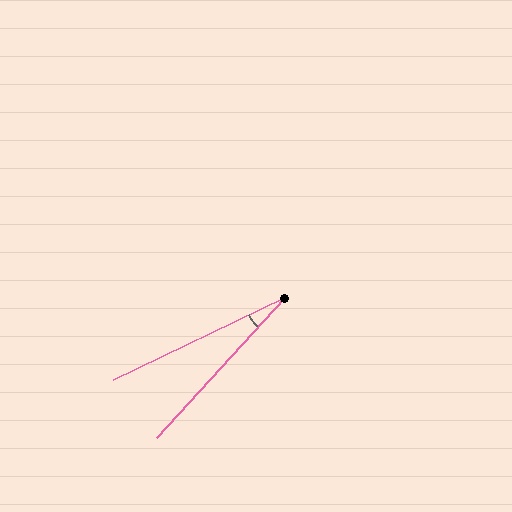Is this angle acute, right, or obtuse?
It is acute.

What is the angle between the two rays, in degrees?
Approximately 22 degrees.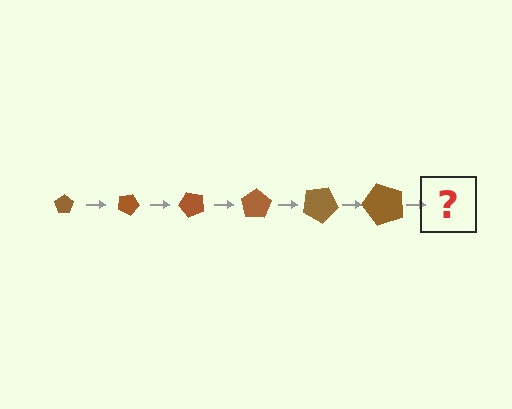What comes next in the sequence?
The next element should be a pentagon, larger than the previous one and rotated 150 degrees from the start.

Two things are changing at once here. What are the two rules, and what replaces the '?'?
The two rules are that the pentagon grows larger each step and it rotates 25 degrees each step. The '?' should be a pentagon, larger than the previous one and rotated 150 degrees from the start.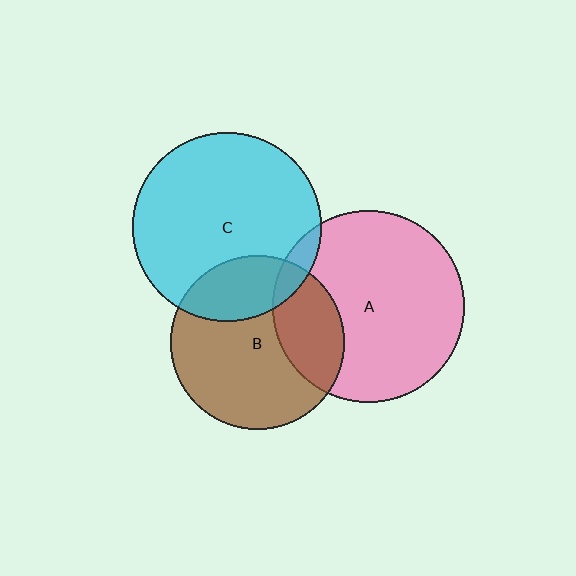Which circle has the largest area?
Circle A (pink).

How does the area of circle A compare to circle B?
Approximately 1.2 times.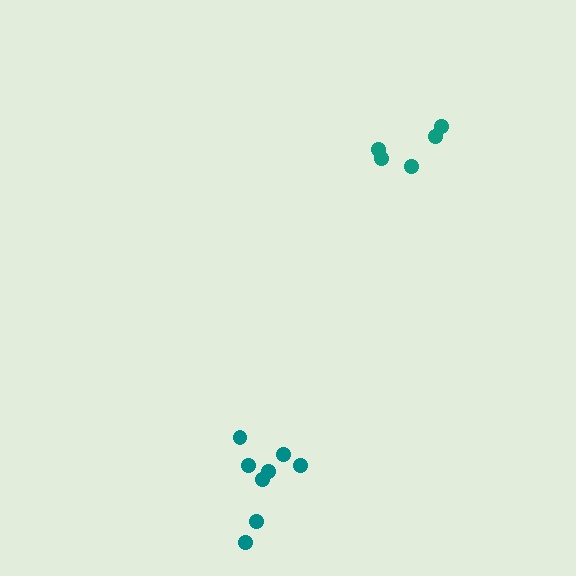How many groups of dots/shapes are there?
There are 2 groups.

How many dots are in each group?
Group 1: 5 dots, Group 2: 8 dots (13 total).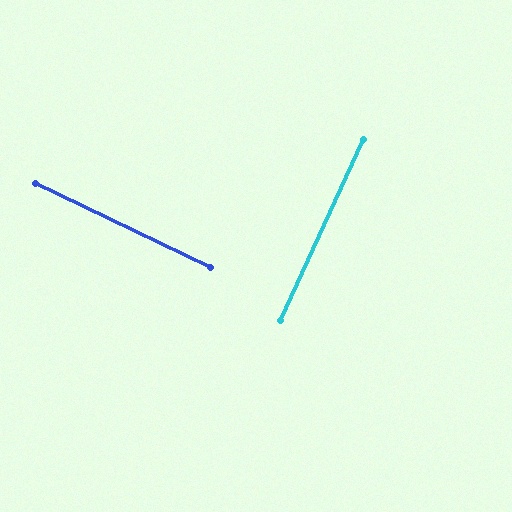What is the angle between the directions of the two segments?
Approximately 89 degrees.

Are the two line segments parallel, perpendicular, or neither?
Perpendicular — they meet at approximately 89°.